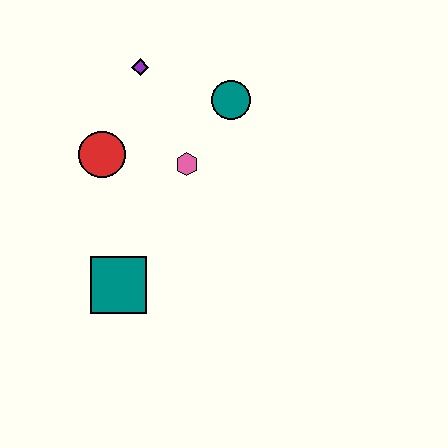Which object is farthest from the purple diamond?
The teal square is farthest from the purple diamond.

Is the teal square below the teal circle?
Yes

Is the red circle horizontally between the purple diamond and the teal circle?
No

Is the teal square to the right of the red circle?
Yes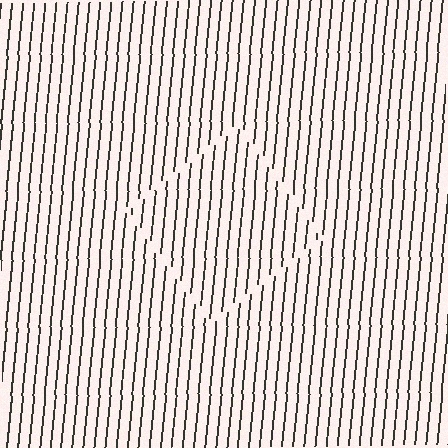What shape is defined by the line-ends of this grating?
An illusory square. The interior of the shape contains the same grating, shifted by half a period — the contour is defined by the phase discontinuity where line-ends from the inner and outer gratings abut.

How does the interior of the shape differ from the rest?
The interior of the shape contains the same grating, shifted by half a period — the contour is defined by the phase discontinuity where line-ends from the inner and outer gratings abut.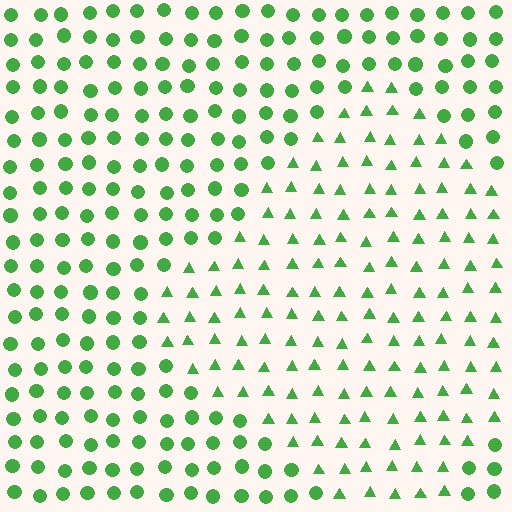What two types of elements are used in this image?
The image uses triangles inside the diamond region and circles outside it.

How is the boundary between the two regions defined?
The boundary is defined by a change in element shape: triangles inside vs. circles outside. All elements share the same color and spacing.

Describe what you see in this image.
The image is filled with small green elements arranged in a uniform grid. A diamond-shaped region contains triangles, while the surrounding area contains circles. The boundary is defined purely by the change in element shape.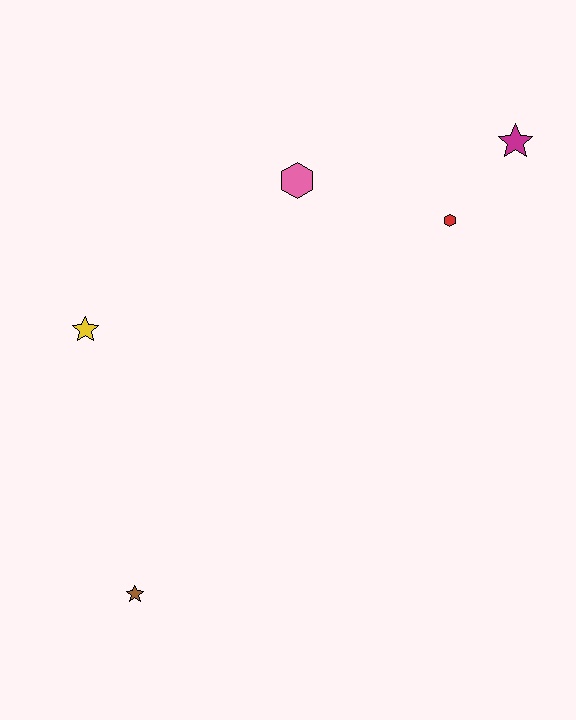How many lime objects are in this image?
There are no lime objects.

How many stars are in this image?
There are 3 stars.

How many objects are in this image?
There are 5 objects.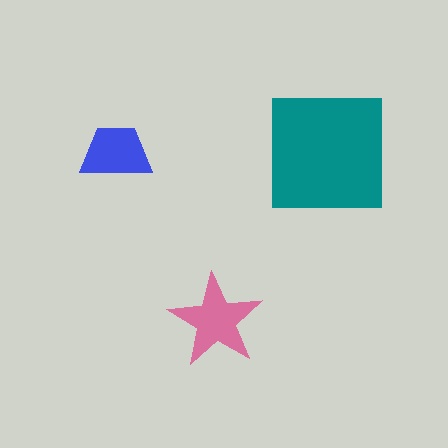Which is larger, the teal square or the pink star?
The teal square.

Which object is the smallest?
The blue trapezoid.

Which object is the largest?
The teal square.